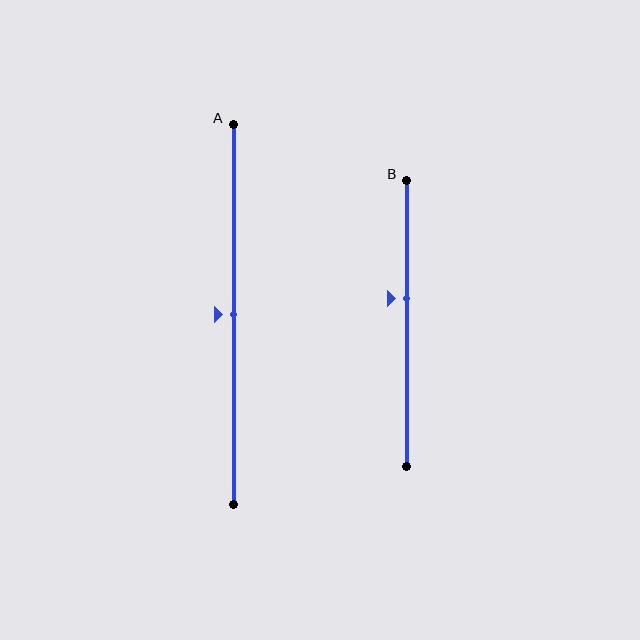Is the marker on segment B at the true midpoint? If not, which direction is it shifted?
No, the marker on segment B is shifted upward by about 9% of the segment length.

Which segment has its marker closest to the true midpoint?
Segment A has its marker closest to the true midpoint.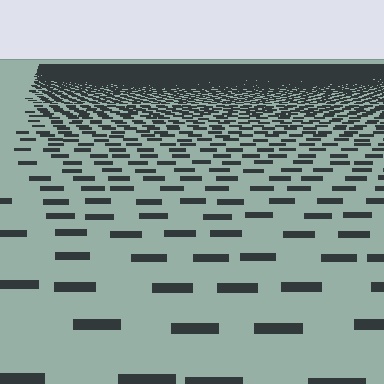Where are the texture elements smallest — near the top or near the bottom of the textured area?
Near the top.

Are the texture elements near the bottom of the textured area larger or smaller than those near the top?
Larger. Near the bottom, elements are closer to the viewer and appear at a bigger on-screen size.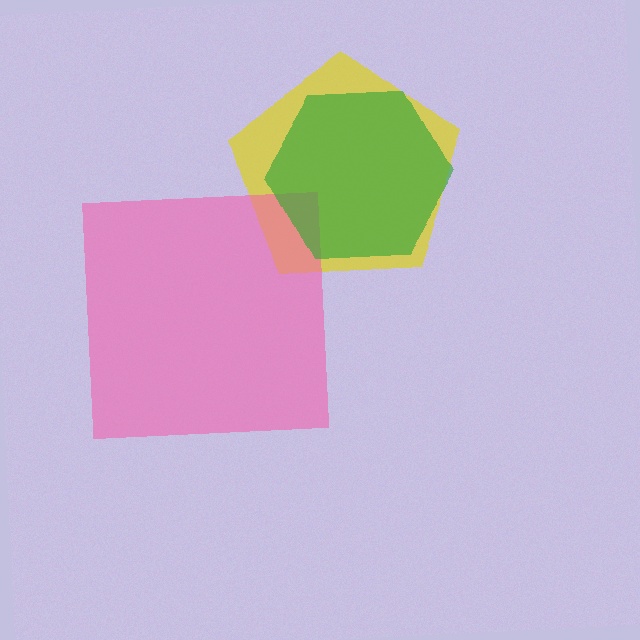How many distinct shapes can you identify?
There are 3 distinct shapes: a yellow pentagon, a pink square, a green hexagon.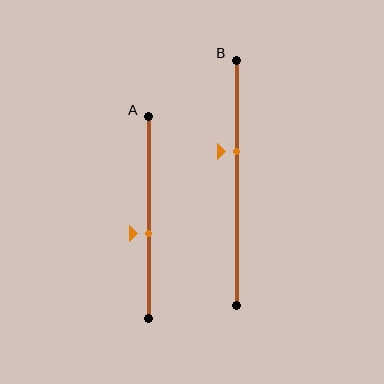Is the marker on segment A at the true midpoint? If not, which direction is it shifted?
No, the marker on segment A is shifted downward by about 8% of the segment length.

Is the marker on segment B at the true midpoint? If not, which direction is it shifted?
No, the marker on segment B is shifted upward by about 13% of the segment length.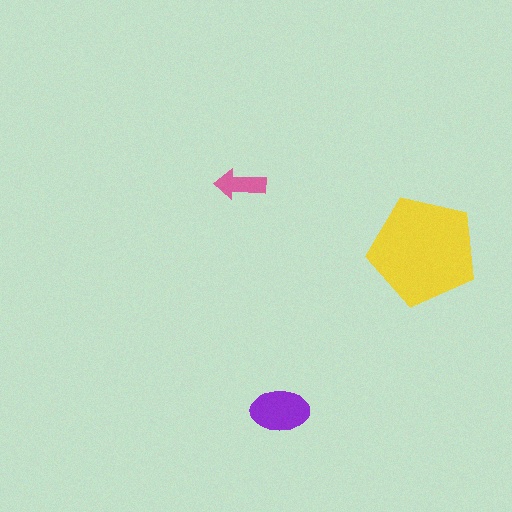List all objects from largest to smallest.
The yellow pentagon, the purple ellipse, the pink arrow.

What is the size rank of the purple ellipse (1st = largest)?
2nd.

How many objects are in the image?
There are 3 objects in the image.